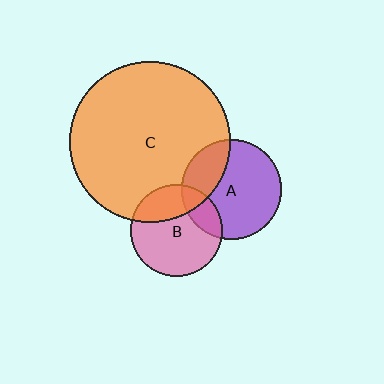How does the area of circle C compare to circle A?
Approximately 2.6 times.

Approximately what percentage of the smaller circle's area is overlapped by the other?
Approximately 30%.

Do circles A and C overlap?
Yes.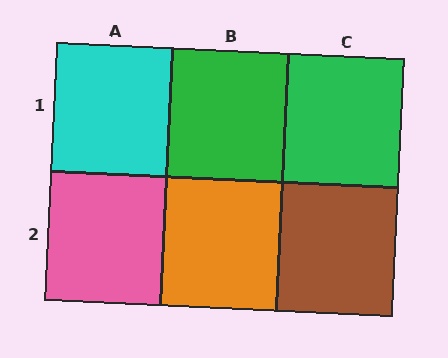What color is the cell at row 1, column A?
Cyan.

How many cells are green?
2 cells are green.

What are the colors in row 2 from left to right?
Pink, orange, brown.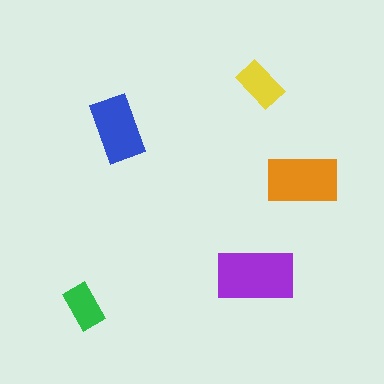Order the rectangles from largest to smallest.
the purple one, the orange one, the blue one, the yellow one, the green one.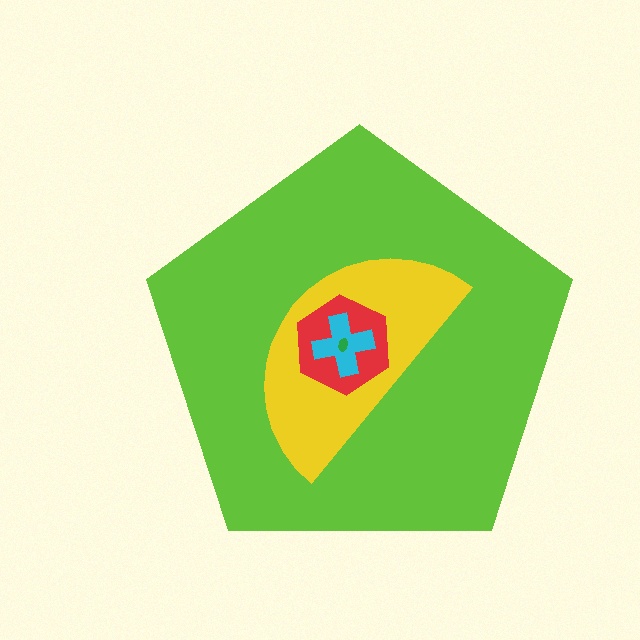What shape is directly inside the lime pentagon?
The yellow semicircle.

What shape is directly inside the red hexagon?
The cyan cross.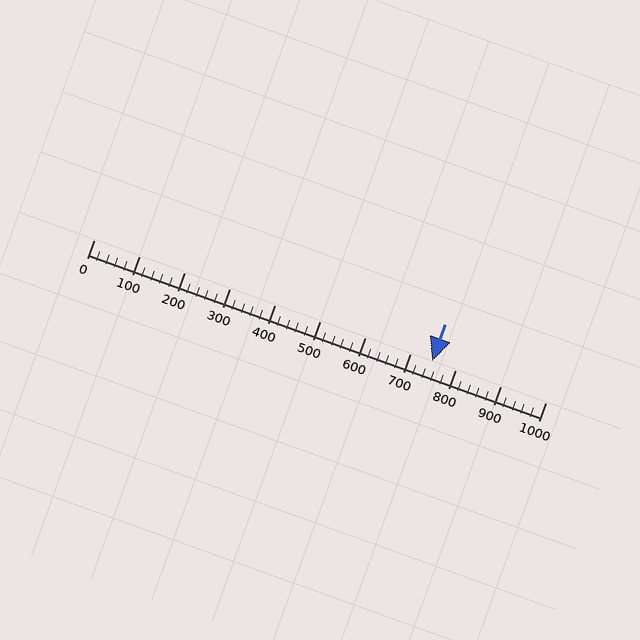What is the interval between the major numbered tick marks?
The major tick marks are spaced 100 units apart.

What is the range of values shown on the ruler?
The ruler shows values from 0 to 1000.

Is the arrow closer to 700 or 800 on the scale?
The arrow is closer to 700.